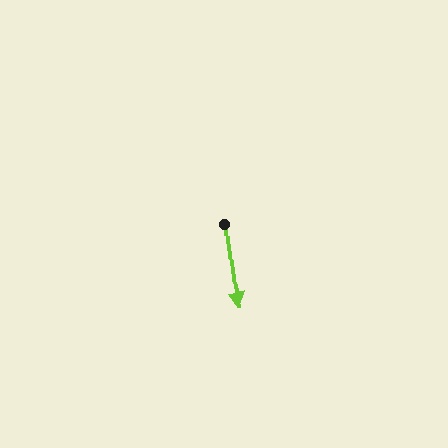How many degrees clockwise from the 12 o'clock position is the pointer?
Approximately 172 degrees.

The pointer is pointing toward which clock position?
Roughly 6 o'clock.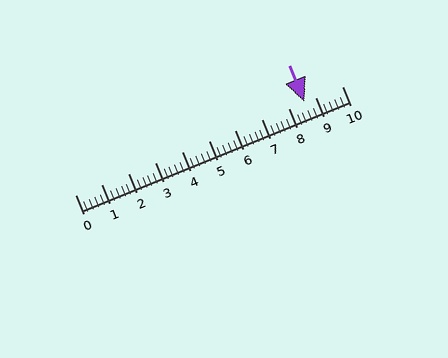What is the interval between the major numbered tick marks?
The major tick marks are spaced 1 units apart.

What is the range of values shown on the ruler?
The ruler shows values from 0 to 10.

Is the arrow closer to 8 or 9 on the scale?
The arrow is closer to 9.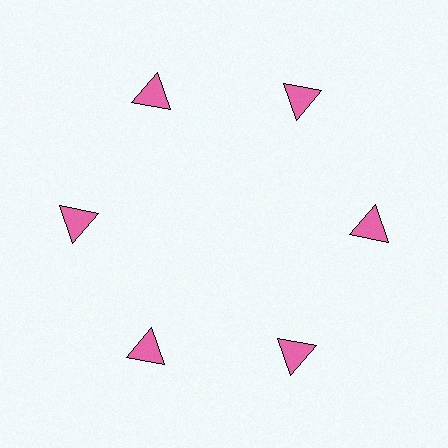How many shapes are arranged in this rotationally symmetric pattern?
There are 6 shapes, arranged in 6 groups of 1.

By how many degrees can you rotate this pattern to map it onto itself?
The pattern maps onto itself every 60 degrees of rotation.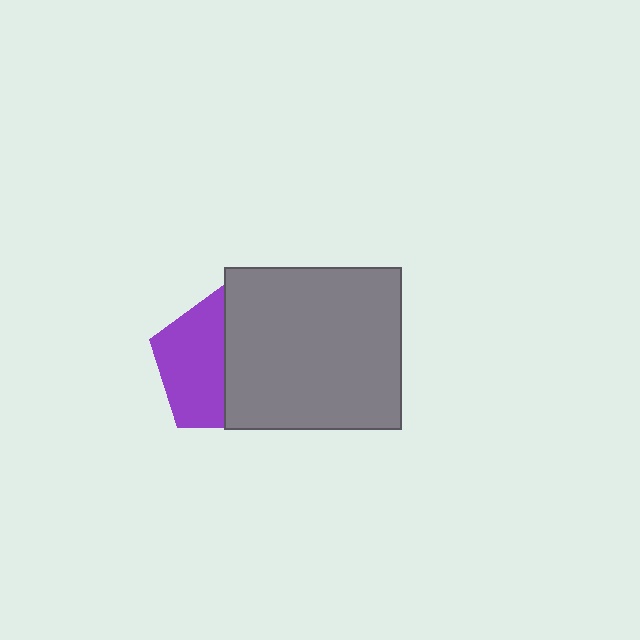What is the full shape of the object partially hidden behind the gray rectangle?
The partially hidden object is a purple pentagon.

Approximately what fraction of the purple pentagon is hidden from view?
Roughly 51% of the purple pentagon is hidden behind the gray rectangle.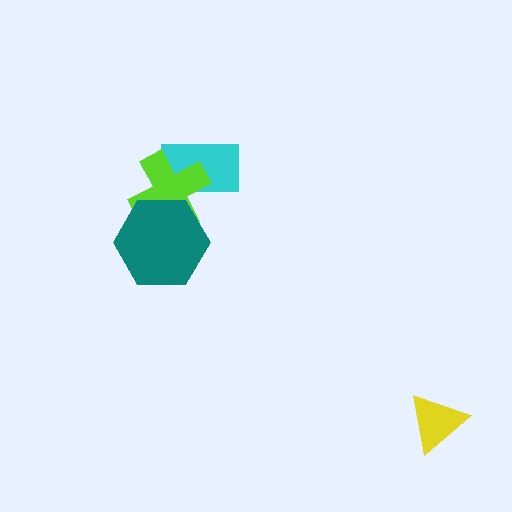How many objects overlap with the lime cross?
2 objects overlap with the lime cross.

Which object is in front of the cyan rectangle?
The lime cross is in front of the cyan rectangle.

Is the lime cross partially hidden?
Yes, it is partially covered by another shape.